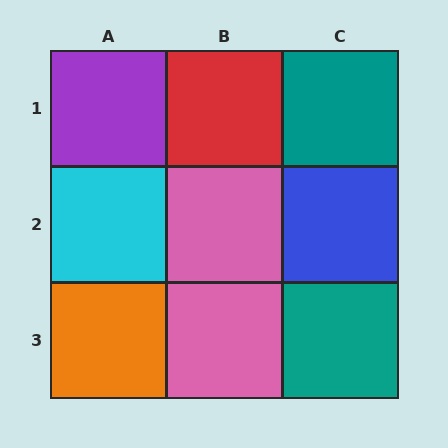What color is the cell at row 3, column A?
Orange.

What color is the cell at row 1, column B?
Red.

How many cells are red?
1 cell is red.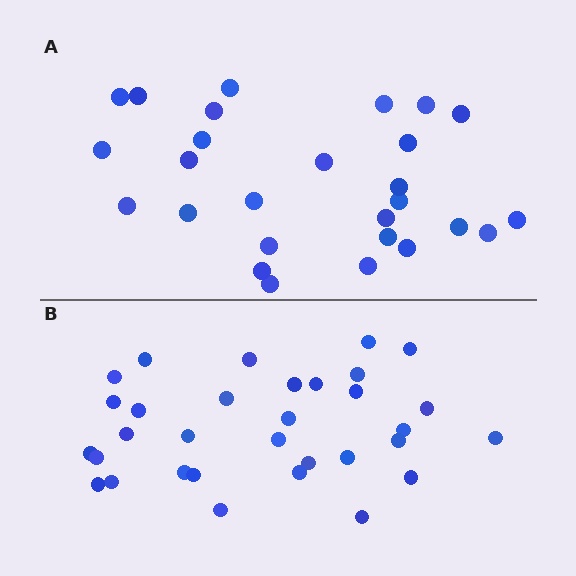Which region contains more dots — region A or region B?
Region B (the bottom region) has more dots.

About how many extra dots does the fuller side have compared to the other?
Region B has about 5 more dots than region A.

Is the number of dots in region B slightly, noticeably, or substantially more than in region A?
Region B has only slightly more — the two regions are fairly close. The ratio is roughly 1.2 to 1.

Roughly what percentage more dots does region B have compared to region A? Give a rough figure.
About 20% more.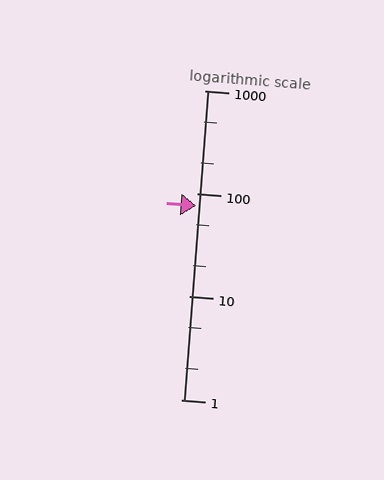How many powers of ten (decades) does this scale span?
The scale spans 3 decades, from 1 to 1000.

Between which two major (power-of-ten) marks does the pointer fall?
The pointer is between 10 and 100.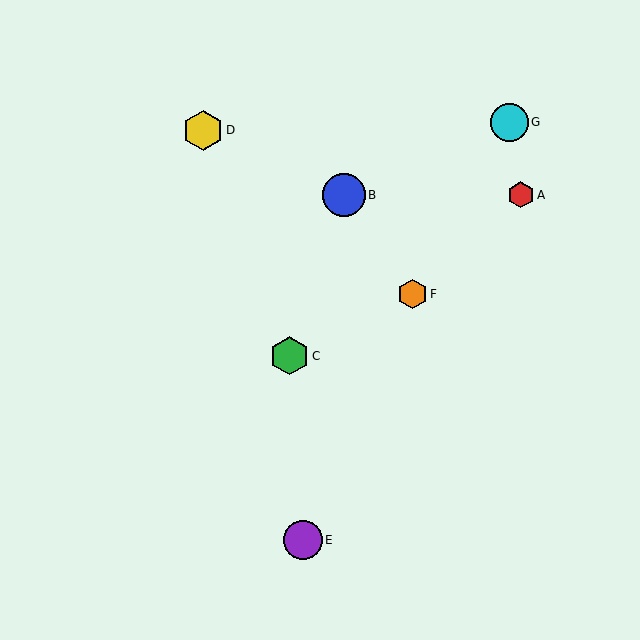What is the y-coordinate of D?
Object D is at y≈130.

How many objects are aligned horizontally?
2 objects (A, B) are aligned horizontally.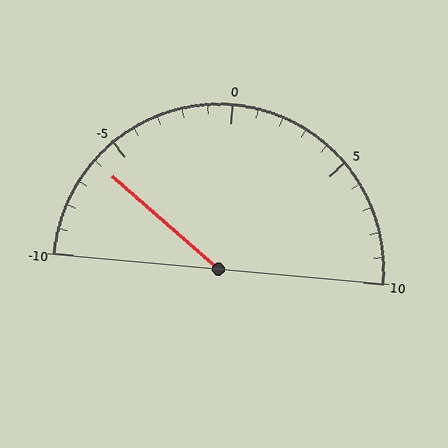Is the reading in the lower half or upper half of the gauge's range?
The reading is in the lower half of the range (-10 to 10).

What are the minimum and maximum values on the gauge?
The gauge ranges from -10 to 10.